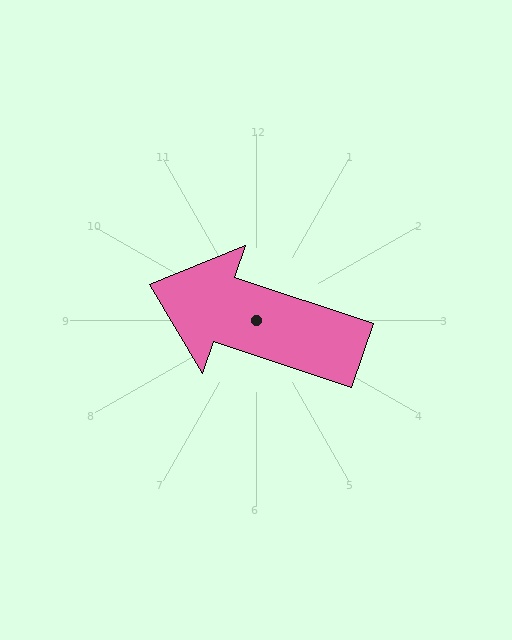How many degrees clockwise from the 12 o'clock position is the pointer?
Approximately 289 degrees.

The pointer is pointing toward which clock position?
Roughly 10 o'clock.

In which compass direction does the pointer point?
West.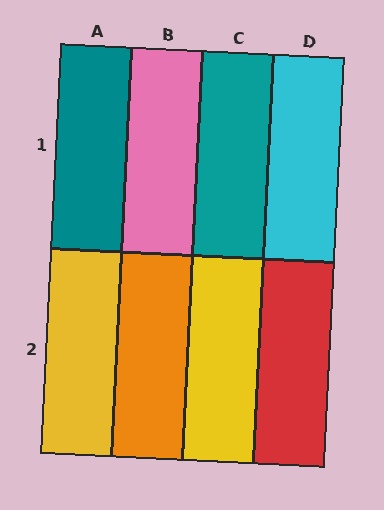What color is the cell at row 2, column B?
Orange.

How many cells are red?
1 cell is red.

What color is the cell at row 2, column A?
Yellow.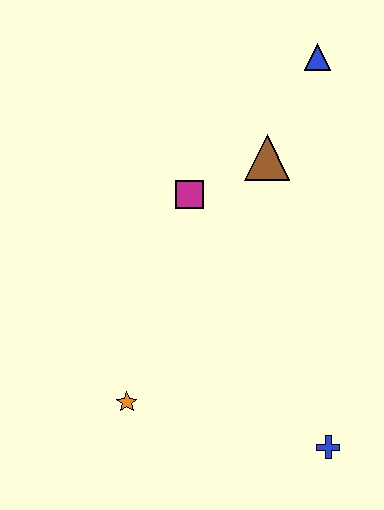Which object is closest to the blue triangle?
The brown triangle is closest to the blue triangle.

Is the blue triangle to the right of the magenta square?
Yes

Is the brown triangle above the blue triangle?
No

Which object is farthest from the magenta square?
The blue cross is farthest from the magenta square.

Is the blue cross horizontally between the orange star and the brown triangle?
No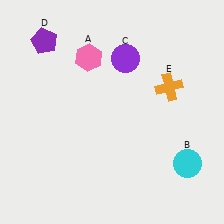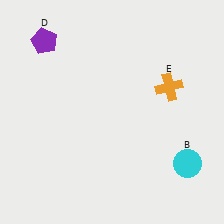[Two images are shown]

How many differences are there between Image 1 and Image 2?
There are 2 differences between the two images.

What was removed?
The pink hexagon (A), the purple circle (C) were removed in Image 2.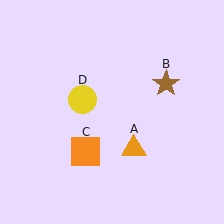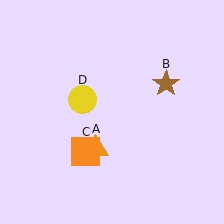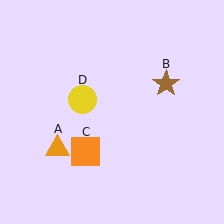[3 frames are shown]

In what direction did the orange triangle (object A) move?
The orange triangle (object A) moved left.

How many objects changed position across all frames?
1 object changed position: orange triangle (object A).